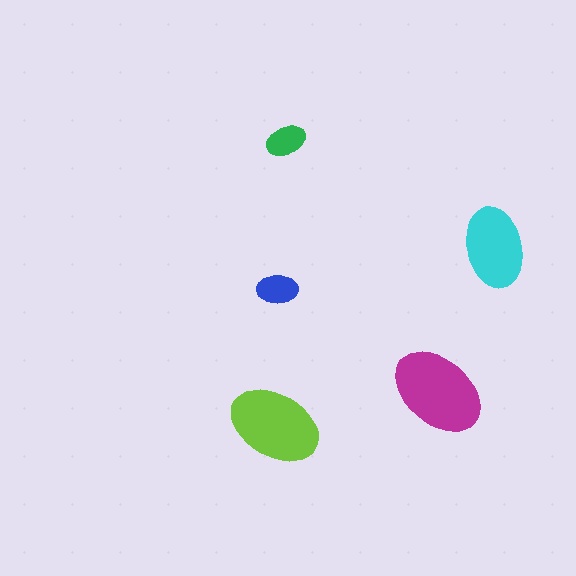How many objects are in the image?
There are 5 objects in the image.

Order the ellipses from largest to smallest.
the magenta one, the lime one, the cyan one, the blue one, the green one.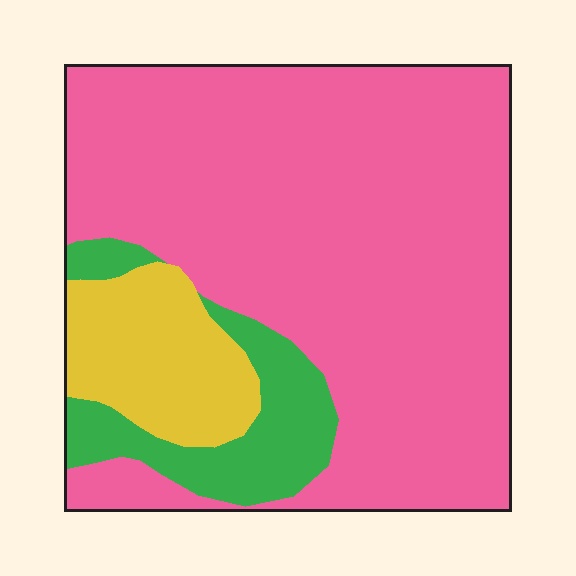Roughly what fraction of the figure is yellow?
Yellow takes up about one eighth (1/8) of the figure.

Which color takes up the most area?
Pink, at roughly 75%.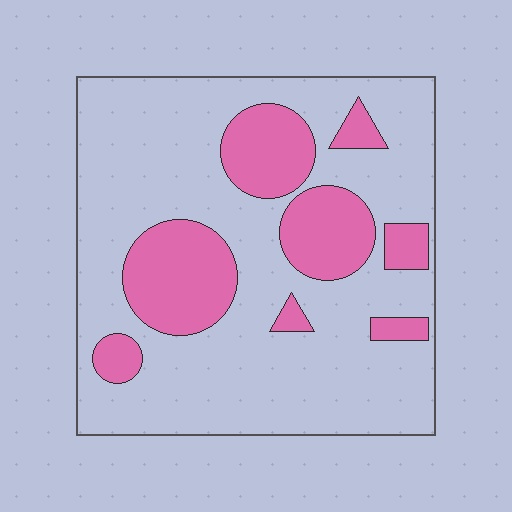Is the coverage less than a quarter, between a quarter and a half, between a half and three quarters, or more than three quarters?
Between a quarter and a half.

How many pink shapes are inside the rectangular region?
8.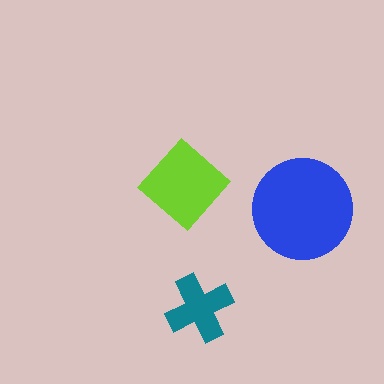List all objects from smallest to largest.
The teal cross, the lime diamond, the blue circle.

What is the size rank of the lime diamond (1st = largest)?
2nd.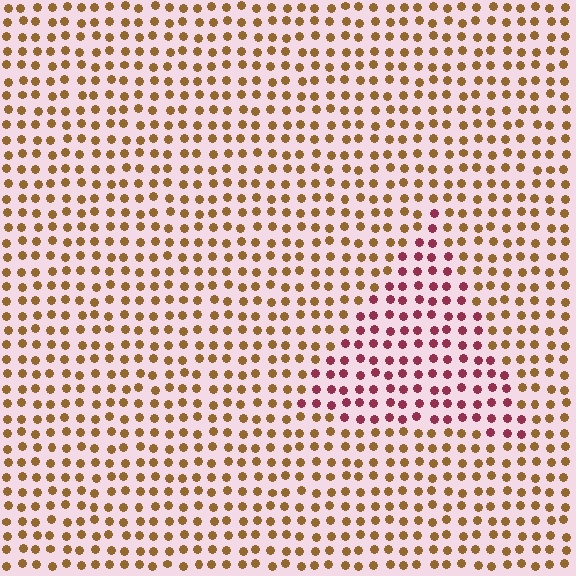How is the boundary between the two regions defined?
The boundary is defined purely by a slight shift in hue (about 54 degrees). Spacing, size, and orientation are identical on both sides.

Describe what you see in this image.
The image is filled with small brown elements in a uniform arrangement. A triangle-shaped region is visible where the elements are tinted to a slightly different hue, forming a subtle color boundary.